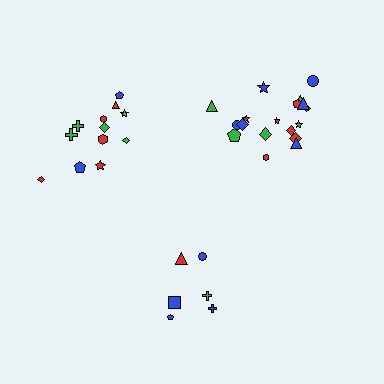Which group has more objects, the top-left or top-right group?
The top-right group.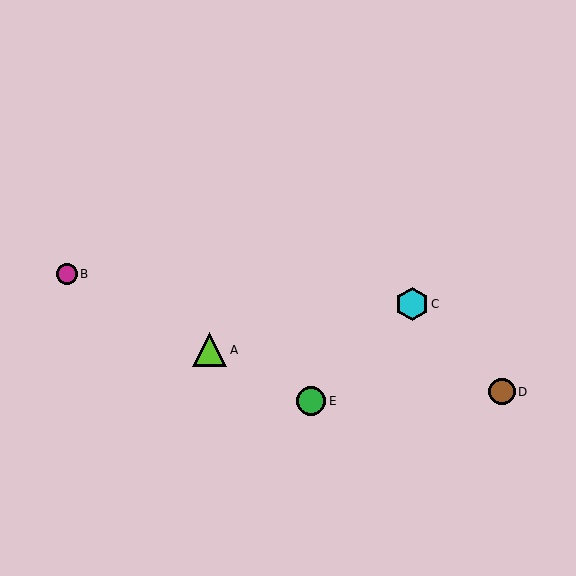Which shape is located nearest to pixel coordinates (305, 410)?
The green circle (labeled E) at (311, 401) is nearest to that location.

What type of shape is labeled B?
Shape B is a magenta circle.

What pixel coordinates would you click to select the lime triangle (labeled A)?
Click at (210, 350) to select the lime triangle A.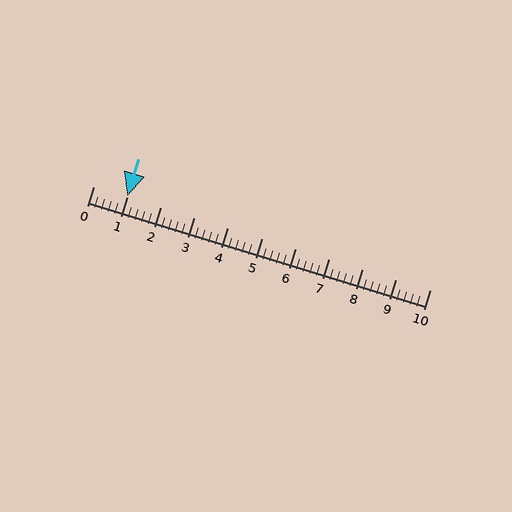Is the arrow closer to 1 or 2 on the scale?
The arrow is closer to 1.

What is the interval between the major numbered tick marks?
The major tick marks are spaced 1 units apart.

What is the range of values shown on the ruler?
The ruler shows values from 0 to 10.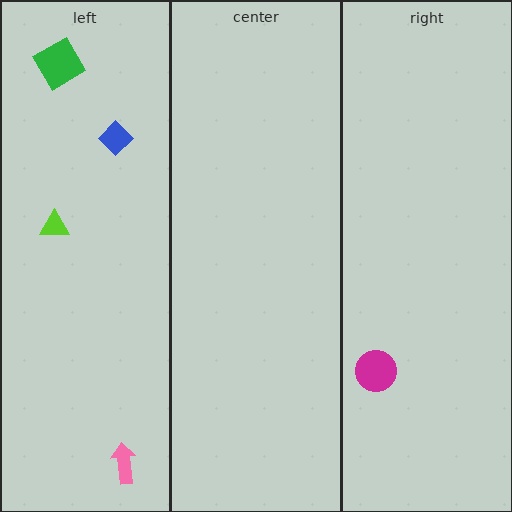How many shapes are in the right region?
1.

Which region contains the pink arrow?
The left region.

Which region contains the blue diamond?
The left region.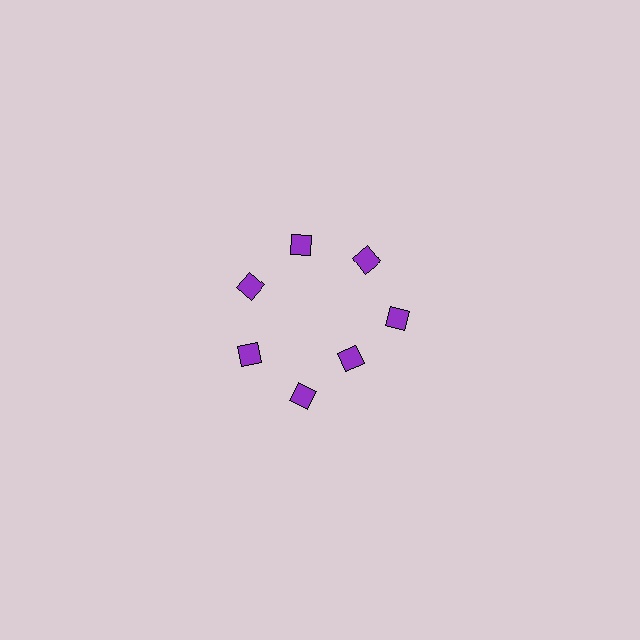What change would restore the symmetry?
The symmetry would be restored by moving it outward, back onto the ring so that all 7 diamonds sit at equal angles and equal distance from the center.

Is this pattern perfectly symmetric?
No. The 7 purple diamonds are arranged in a ring, but one element near the 5 o'clock position is pulled inward toward the center, breaking the 7-fold rotational symmetry.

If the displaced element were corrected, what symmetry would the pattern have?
It would have 7-fold rotational symmetry — the pattern would map onto itself every 51 degrees.